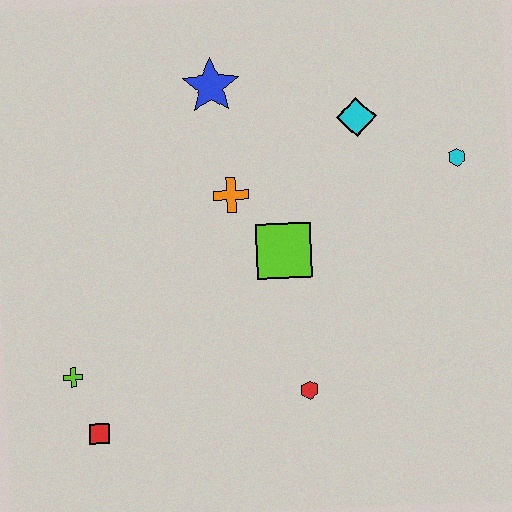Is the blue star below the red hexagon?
No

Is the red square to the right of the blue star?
No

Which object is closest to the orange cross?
The lime square is closest to the orange cross.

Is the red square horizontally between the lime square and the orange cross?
No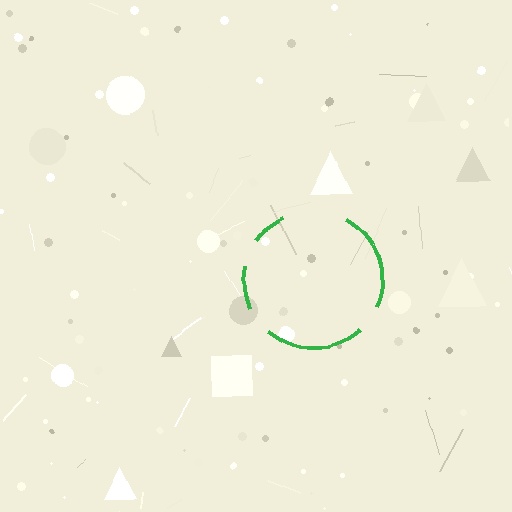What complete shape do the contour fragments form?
The contour fragments form a circle.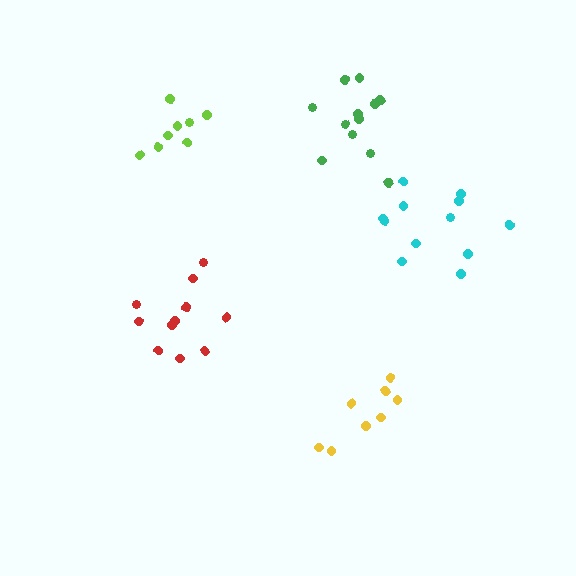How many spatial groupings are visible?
There are 5 spatial groupings.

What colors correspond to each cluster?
The clusters are colored: red, green, cyan, yellow, lime.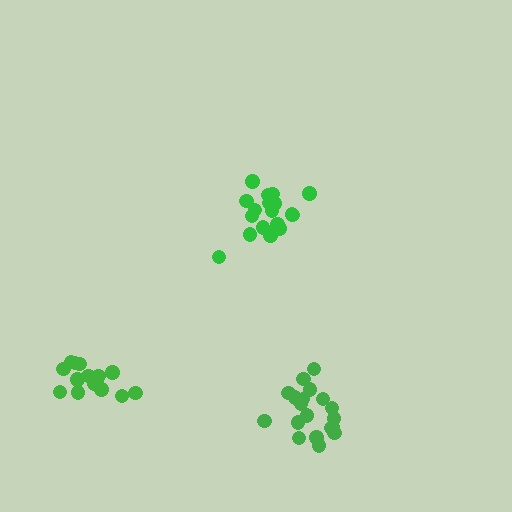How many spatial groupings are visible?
There are 3 spatial groupings.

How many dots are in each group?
Group 1: 19 dots, Group 2: 19 dots, Group 3: 15 dots (53 total).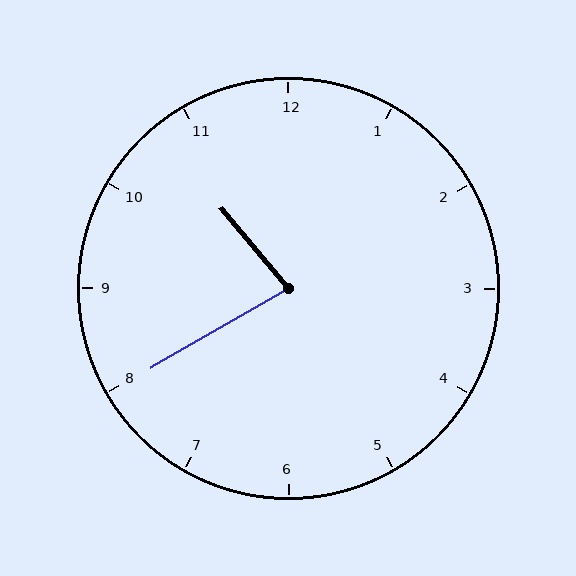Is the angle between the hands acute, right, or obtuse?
It is acute.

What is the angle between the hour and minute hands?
Approximately 80 degrees.